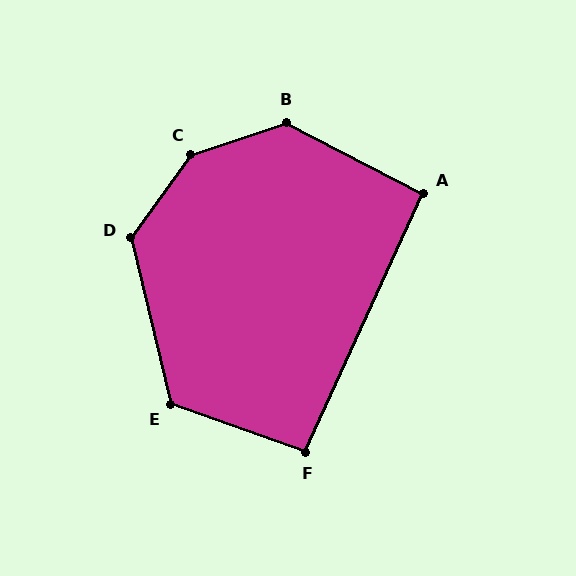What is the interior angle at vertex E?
Approximately 123 degrees (obtuse).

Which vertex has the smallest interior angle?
A, at approximately 93 degrees.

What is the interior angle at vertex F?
Approximately 95 degrees (approximately right).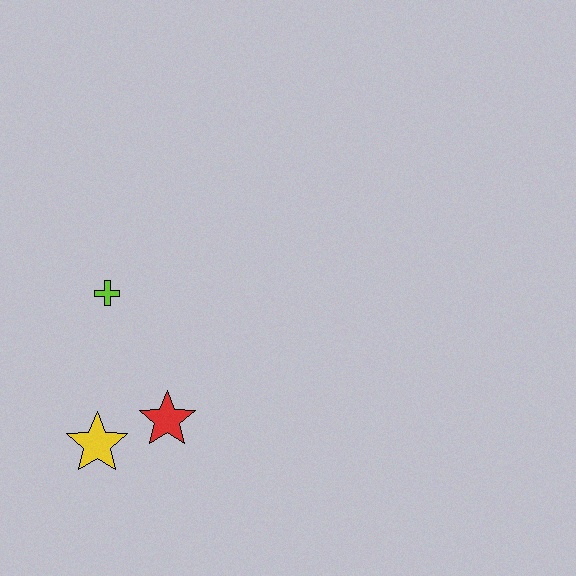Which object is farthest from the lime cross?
The yellow star is farthest from the lime cross.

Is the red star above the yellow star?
Yes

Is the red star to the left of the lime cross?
No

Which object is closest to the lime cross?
The red star is closest to the lime cross.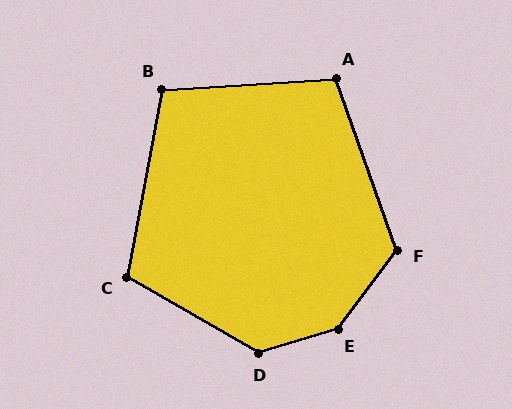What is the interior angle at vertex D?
Approximately 133 degrees (obtuse).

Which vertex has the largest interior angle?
E, at approximately 144 degrees.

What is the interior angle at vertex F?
Approximately 123 degrees (obtuse).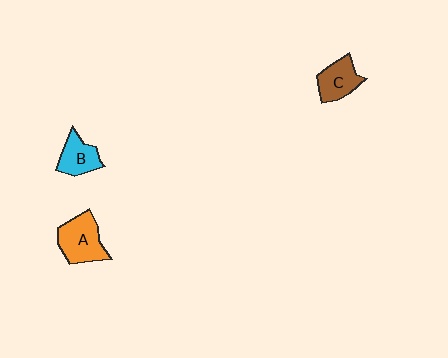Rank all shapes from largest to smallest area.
From largest to smallest: A (orange), C (brown), B (cyan).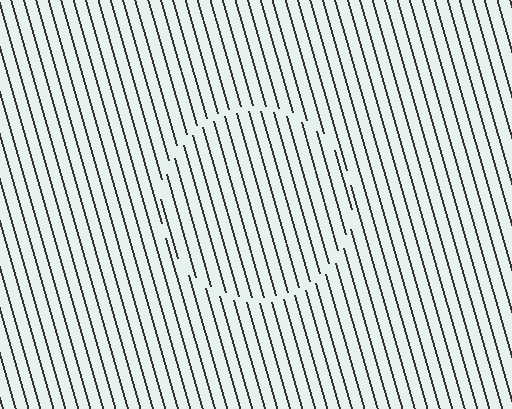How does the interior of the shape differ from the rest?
The interior of the shape contains the same grating, shifted by half a period — the contour is defined by the phase discontinuity where line-ends from the inner and outer gratings abut.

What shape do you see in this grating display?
An illusory circle. The interior of the shape contains the same grating, shifted by half a period — the contour is defined by the phase discontinuity where line-ends from the inner and outer gratings abut.